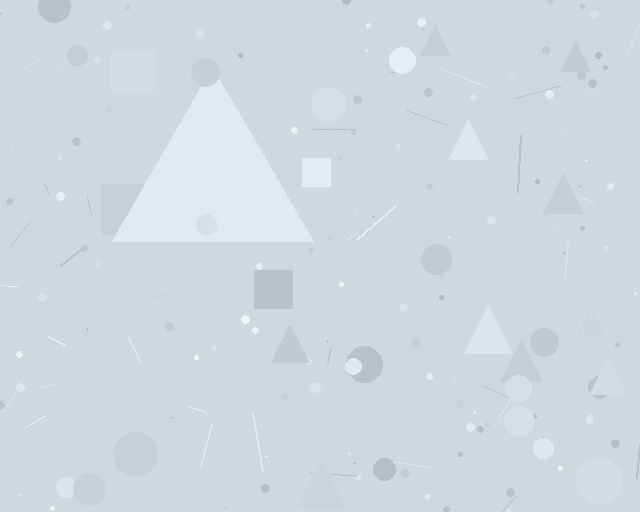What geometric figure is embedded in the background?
A triangle is embedded in the background.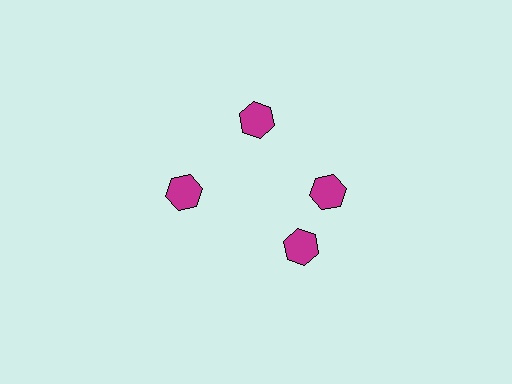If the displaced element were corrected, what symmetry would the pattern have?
It would have 4-fold rotational symmetry — the pattern would map onto itself every 90 degrees.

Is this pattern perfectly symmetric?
No. The 4 magenta hexagons are arranged in a ring, but one element near the 6 o'clock position is rotated out of alignment along the ring, breaking the 4-fold rotational symmetry.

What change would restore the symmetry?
The symmetry would be restored by rotating it back into even spacing with its neighbors so that all 4 hexagons sit at equal angles and equal distance from the center.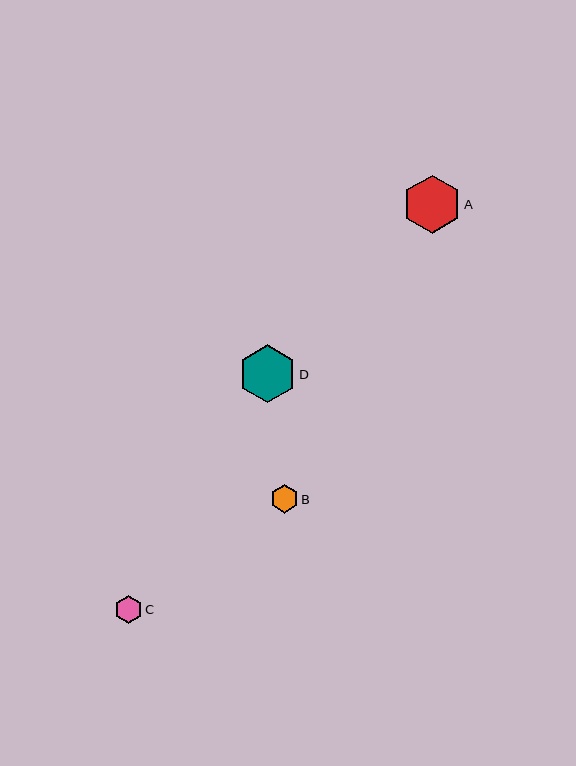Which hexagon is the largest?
Hexagon A is the largest with a size of approximately 58 pixels.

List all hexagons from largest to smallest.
From largest to smallest: A, D, B, C.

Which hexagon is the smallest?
Hexagon C is the smallest with a size of approximately 28 pixels.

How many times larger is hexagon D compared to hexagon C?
Hexagon D is approximately 2.1 times the size of hexagon C.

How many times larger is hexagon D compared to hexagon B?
Hexagon D is approximately 2.1 times the size of hexagon B.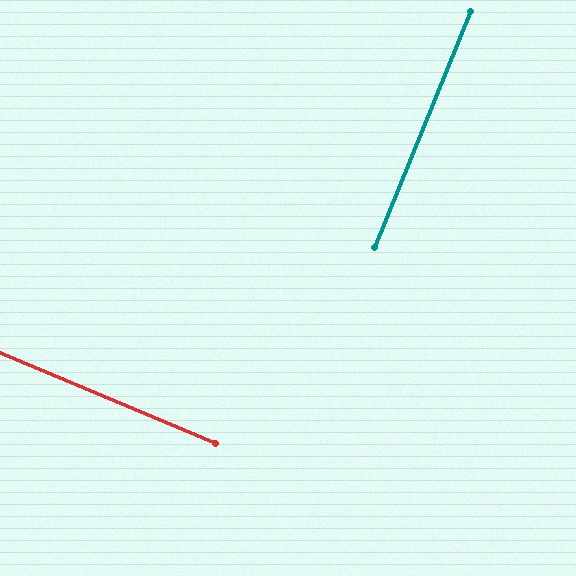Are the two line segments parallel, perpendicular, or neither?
Perpendicular — they meet at approximately 89°.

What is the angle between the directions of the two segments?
Approximately 89 degrees.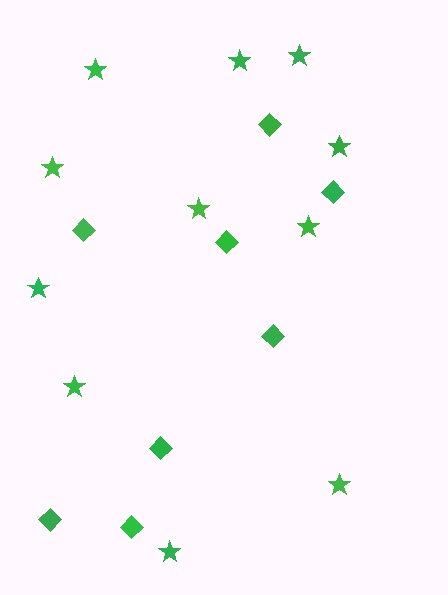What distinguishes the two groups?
There are 2 groups: one group of stars (11) and one group of diamonds (8).